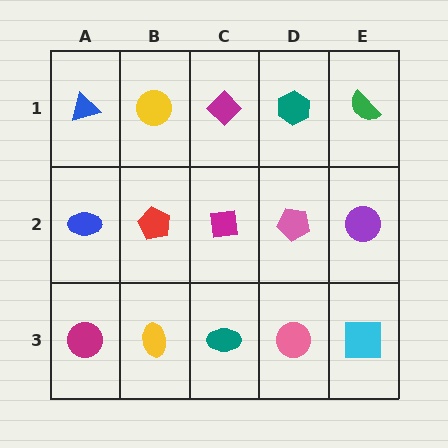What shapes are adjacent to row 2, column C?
A magenta diamond (row 1, column C), a teal ellipse (row 3, column C), a red pentagon (row 2, column B), a pink pentagon (row 2, column D).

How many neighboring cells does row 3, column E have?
2.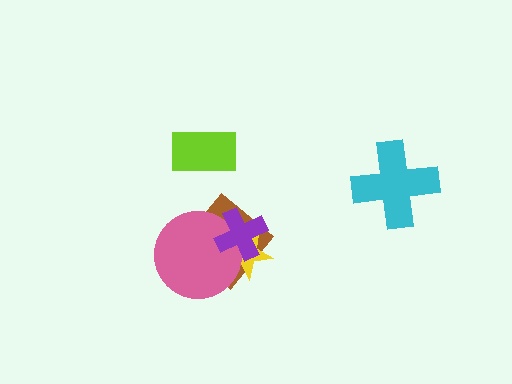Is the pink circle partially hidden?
Yes, it is partially covered by another shape.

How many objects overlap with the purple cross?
3 objects overlap with the purple cross.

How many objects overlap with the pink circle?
3 objects overlap with the pink circle.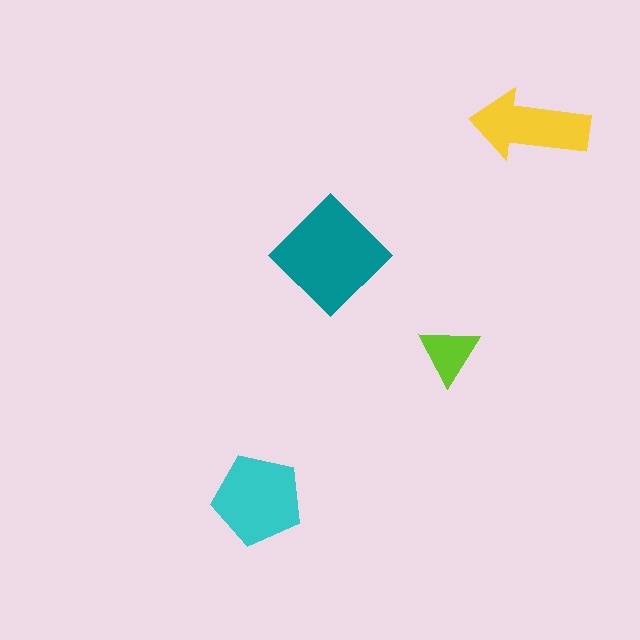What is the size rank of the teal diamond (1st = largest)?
1st.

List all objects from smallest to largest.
The lime triangle, the yellow arrow, the cyan pentagon, the teal diamond.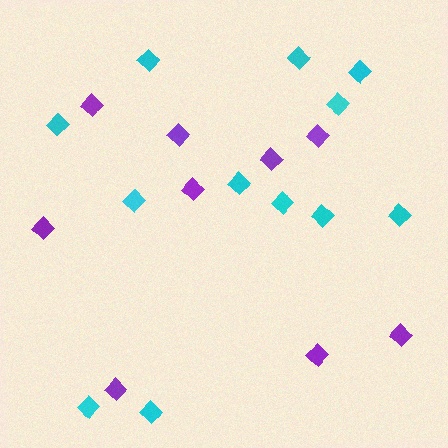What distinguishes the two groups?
There are 2 groups: one group of cyan diamonds (12) and one group of purple diamonds (9).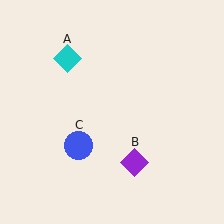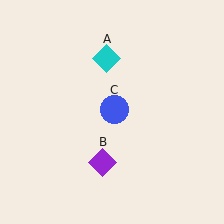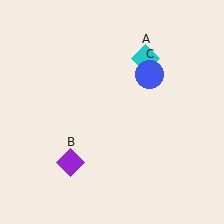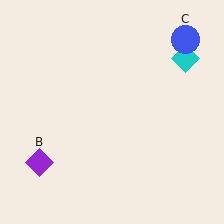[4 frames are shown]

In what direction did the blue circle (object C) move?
The blue circle (object C) moved up and to the right.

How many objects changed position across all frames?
3 objects changed position: cyan diamond (object A), purple diamond (object B), blue circle (object C).